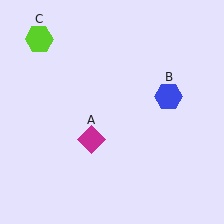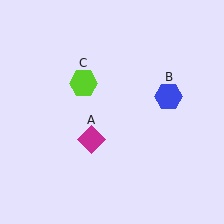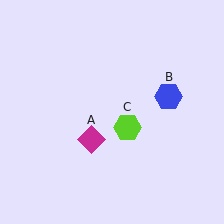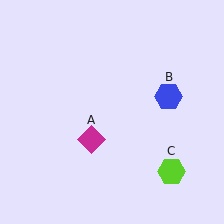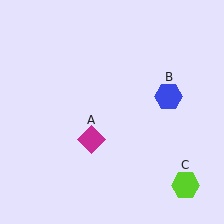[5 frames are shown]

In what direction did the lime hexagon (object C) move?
The lime hexagon (object C) moved down and to the right.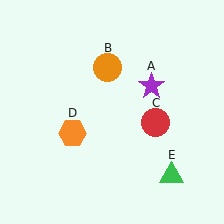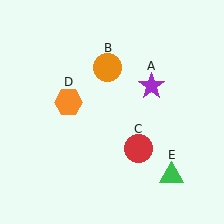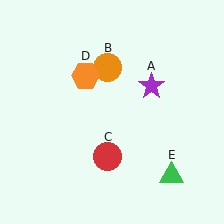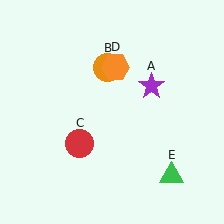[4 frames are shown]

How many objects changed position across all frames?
2 objects changed position: red circle (object C), orange hexagon (object D).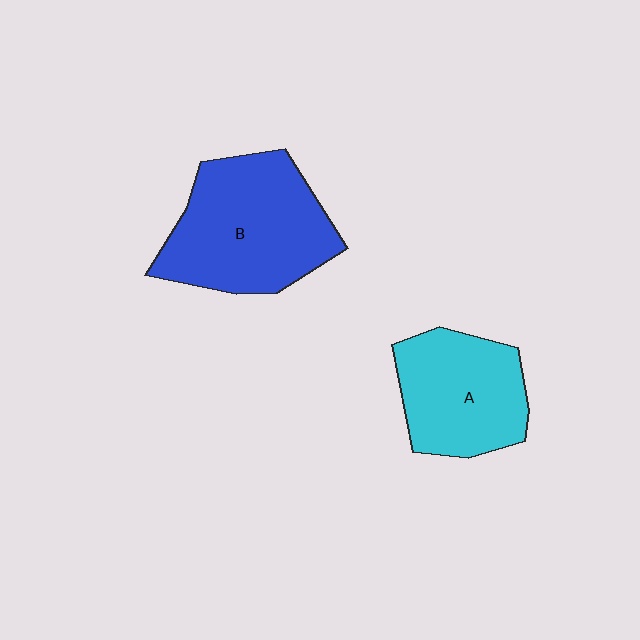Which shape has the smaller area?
Shape A (cyan).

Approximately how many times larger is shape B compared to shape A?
Approximately 1.3 times.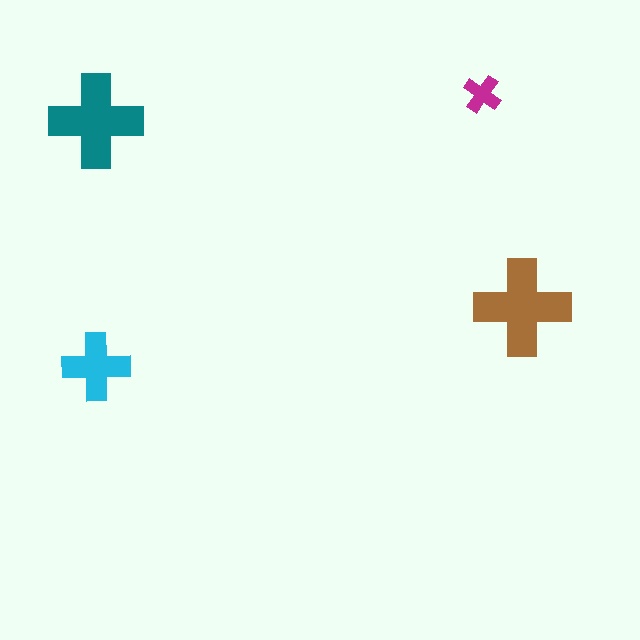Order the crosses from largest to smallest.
the brown one, the teal one, the cyan one, the magenta one.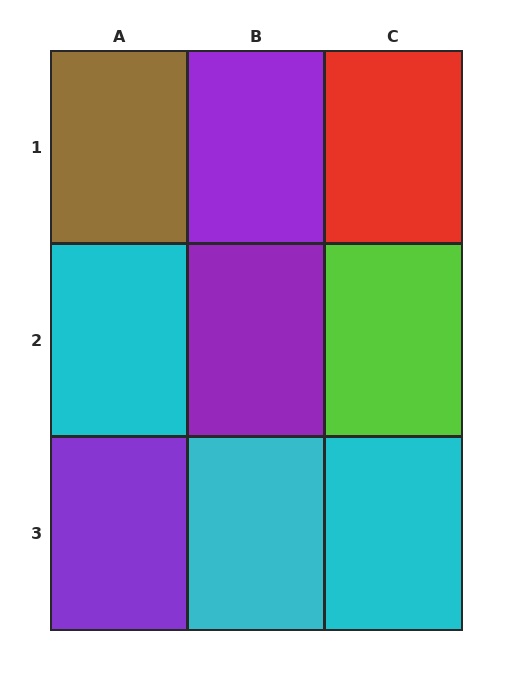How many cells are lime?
1 cell is lime.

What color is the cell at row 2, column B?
Purple.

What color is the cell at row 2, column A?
Cyan.